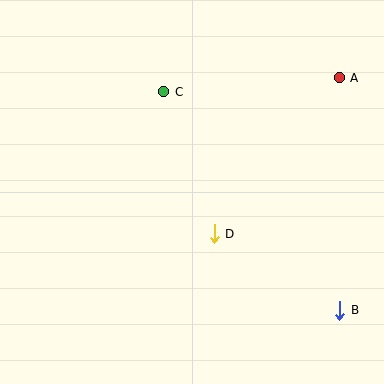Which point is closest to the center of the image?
Point D at (214, 234) is closest to the center.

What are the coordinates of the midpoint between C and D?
The midpoint between C and D is at (189, 163).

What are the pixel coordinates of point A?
Point A is at (339, 78).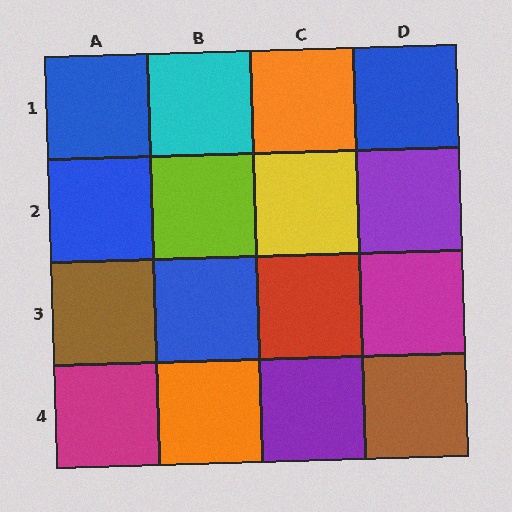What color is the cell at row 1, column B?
Cyan.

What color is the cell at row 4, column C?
Purple.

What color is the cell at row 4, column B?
Orange.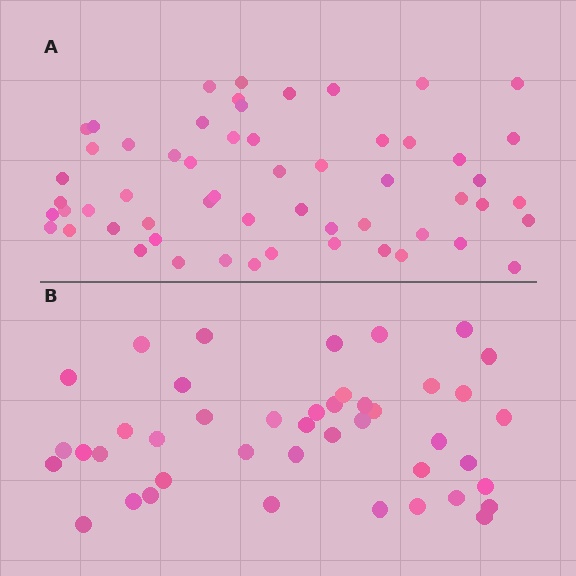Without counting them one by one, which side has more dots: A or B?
Region A (the top region) has more dots.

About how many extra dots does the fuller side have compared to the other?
Region A has approximately 15 more dots than region B.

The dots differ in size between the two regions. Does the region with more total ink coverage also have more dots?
No. Region B has more total ink coverage because its dots are larger, but region A actually contains more individual dots. Total area can be misleading — the number of items is what matters here.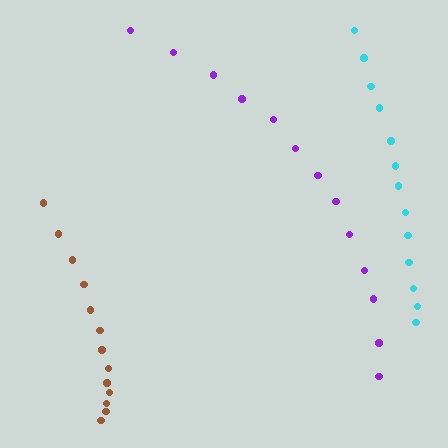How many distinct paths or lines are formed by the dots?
There are 3 distinct paths.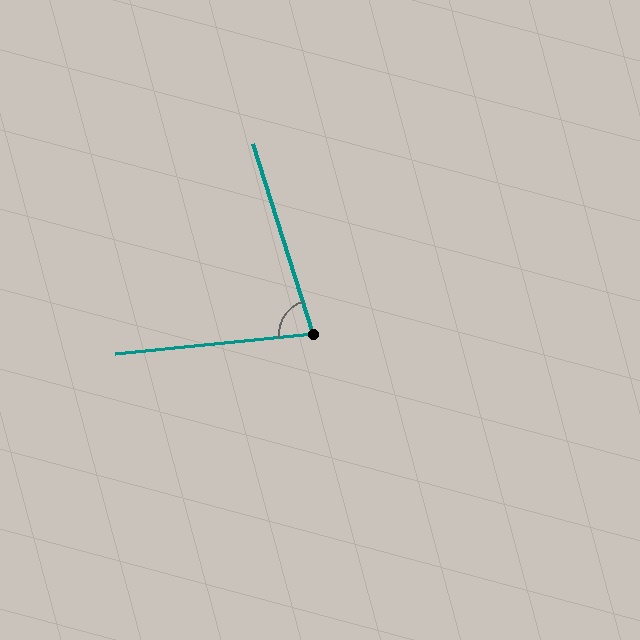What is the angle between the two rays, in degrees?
Approximately 78 degrees.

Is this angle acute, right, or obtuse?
It is acute.